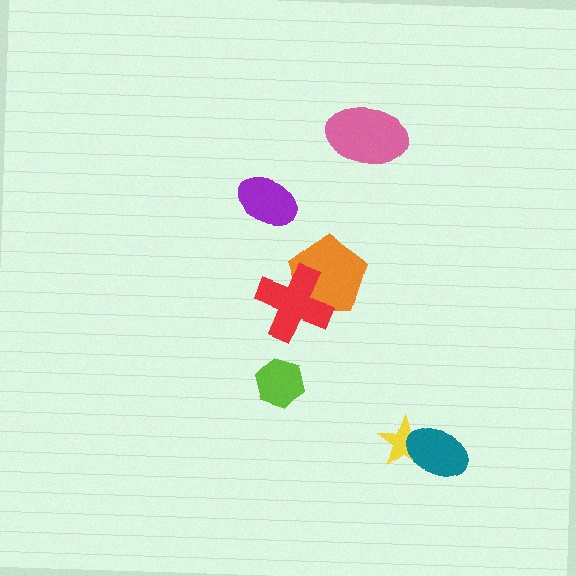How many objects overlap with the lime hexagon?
0 objects overlap with the lime hexagon.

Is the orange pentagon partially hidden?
Yes, it is partially covered by another shape.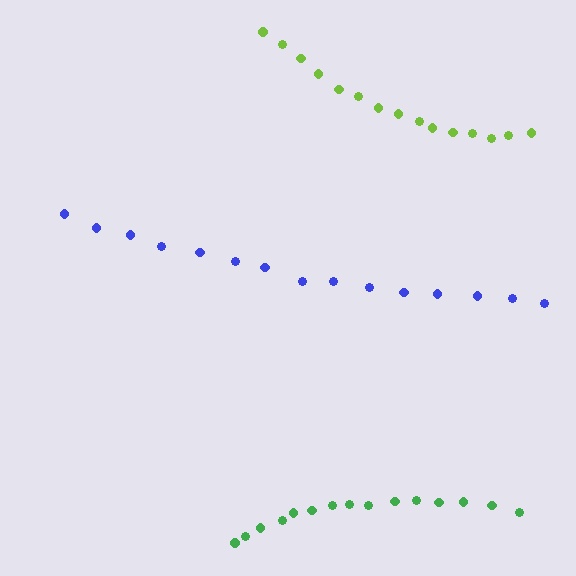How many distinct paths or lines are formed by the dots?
There are 3 distinct paths.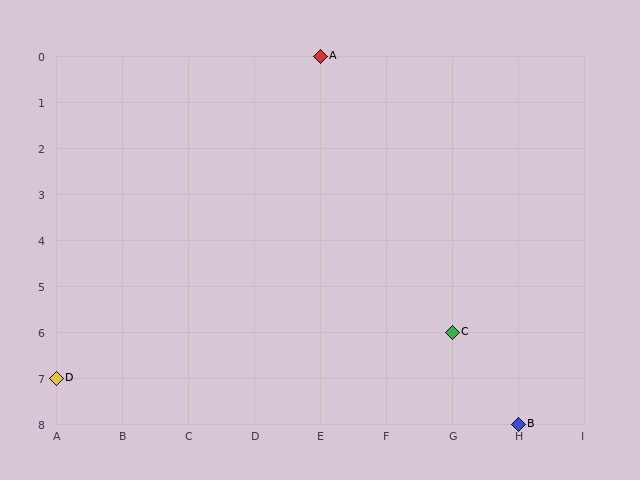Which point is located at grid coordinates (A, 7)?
Point D is at (A, 7).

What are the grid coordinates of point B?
Point B is at grid coordinates (H, 8).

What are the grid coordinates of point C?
Point C is at grid coordinates (G, 6).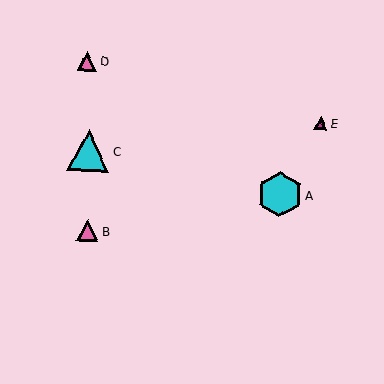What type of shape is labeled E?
Shape E is a magenta triangle.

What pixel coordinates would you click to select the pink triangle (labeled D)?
Click at (87, 61) to select the pink triangle D.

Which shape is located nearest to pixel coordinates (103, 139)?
The cyan triangle (labeled C) at (89, 150) is nearest to that location.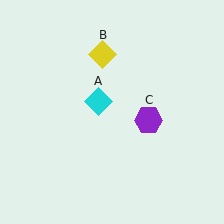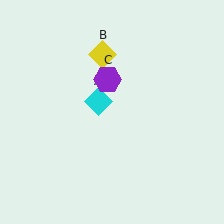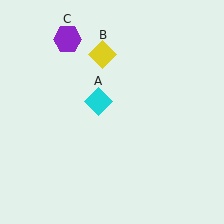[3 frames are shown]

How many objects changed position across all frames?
1 object changed position: purple hexagon (object C).